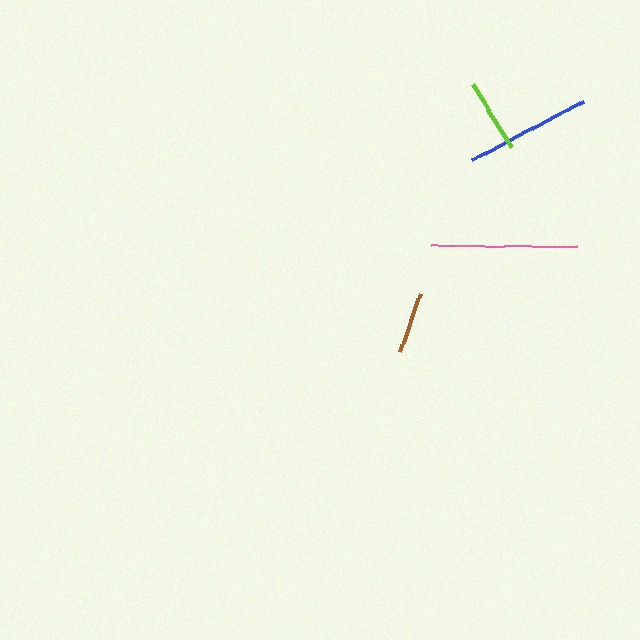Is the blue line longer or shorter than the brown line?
The blue line is longer than the brown line.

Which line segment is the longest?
The pink line is the longest at approximately 146 pixels.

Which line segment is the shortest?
The brown line is the shortest at approximately 61 pixels.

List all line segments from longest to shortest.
From longest to shortest: pink, blue, lime, brown.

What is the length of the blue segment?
The blue segment is approximately 126 pixels long.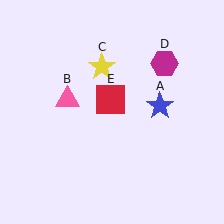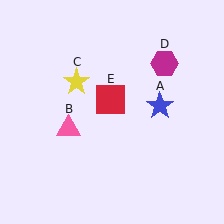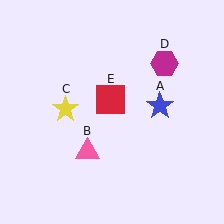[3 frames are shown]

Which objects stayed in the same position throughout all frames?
Blue star (object A) and magenta hexagon (object D) and red square (object E) remained stationary.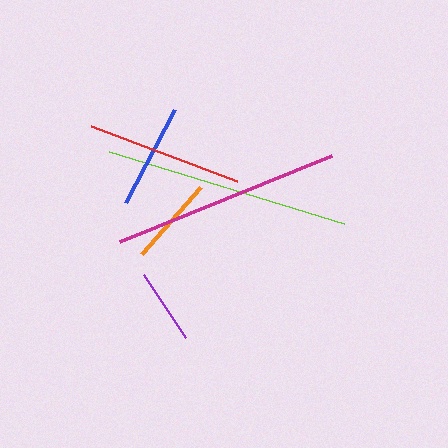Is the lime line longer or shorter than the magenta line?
The lime line is longer than the magenta line.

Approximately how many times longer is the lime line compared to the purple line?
The lime line is approximately 3.2 times the length of the purple line.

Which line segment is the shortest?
The purple line is the shortest at approximately 76 pixels.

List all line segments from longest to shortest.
From longest to shortest: lime, magenta, red, blue, orange, purple.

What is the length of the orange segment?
The orange segment is approximately 89 pixels long.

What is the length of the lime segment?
The lime segment is approximately 245 pixels long.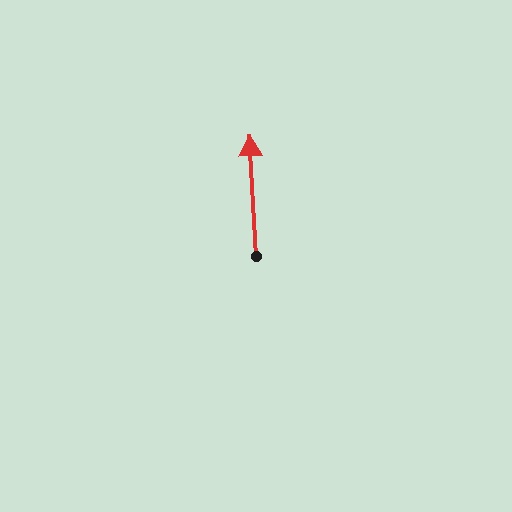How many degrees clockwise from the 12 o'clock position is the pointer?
Approximately 357 degrees.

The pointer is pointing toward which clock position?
Roughly 12 o'clock.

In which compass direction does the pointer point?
North.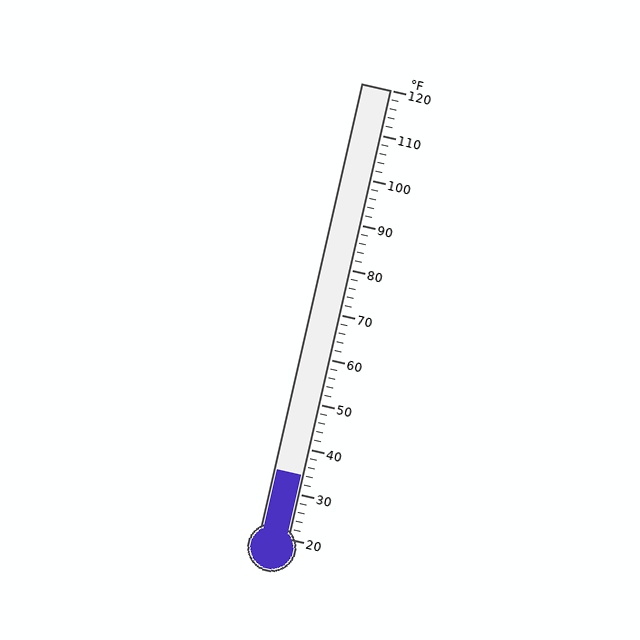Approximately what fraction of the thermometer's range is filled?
The thermometer is filled to approximately 15% of its range.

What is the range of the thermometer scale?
The thermometer scale ranges from 20°F to 120°F.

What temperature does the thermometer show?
The thermometer shows approximately 34°F.